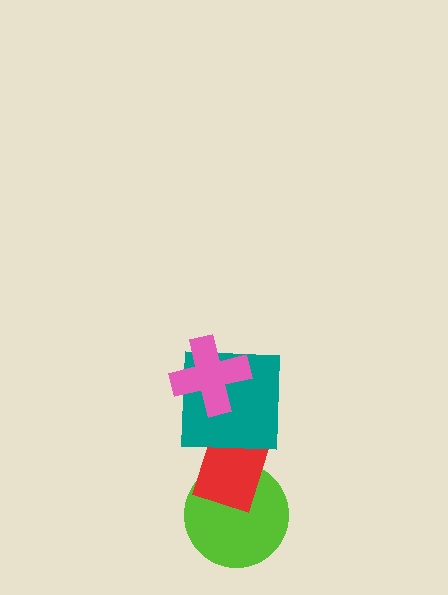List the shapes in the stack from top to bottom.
From top to bottom: the pink cross, the teal square, the red rectangle, the lime circle.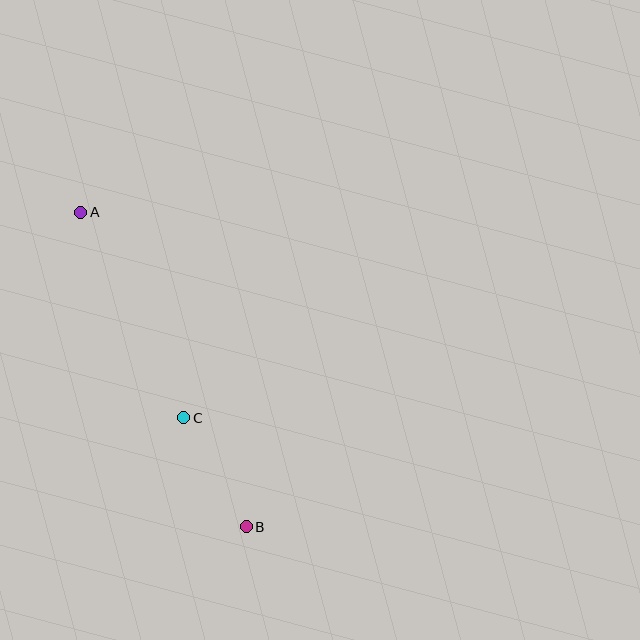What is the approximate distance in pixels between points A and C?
The distance between A and C is approximately 230 pixels.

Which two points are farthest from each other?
Points A and B are farthest from each other.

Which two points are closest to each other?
Points B and C are closest to each other.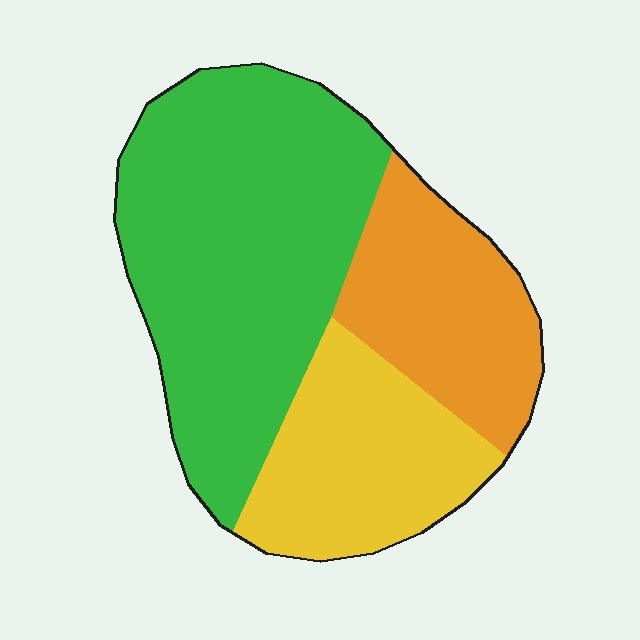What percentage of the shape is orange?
Orange covers about 25% of the shape.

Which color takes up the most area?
Green, at roughly 50%.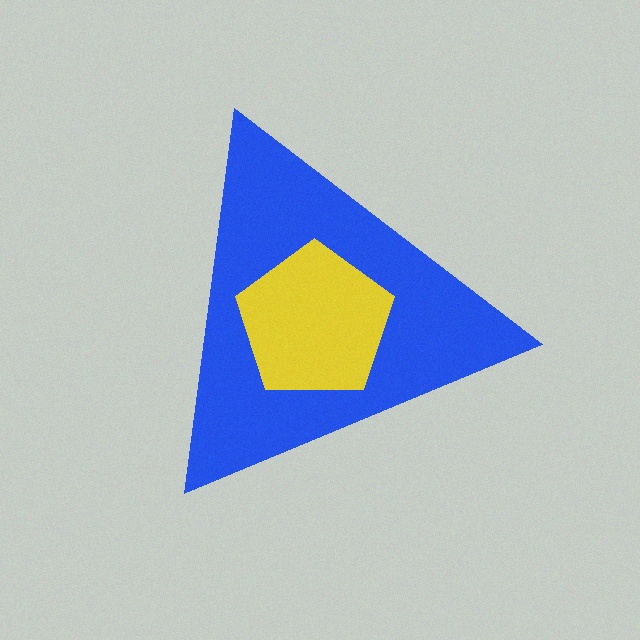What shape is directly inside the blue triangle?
The yellow pentagon.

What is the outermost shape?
The blue triangle.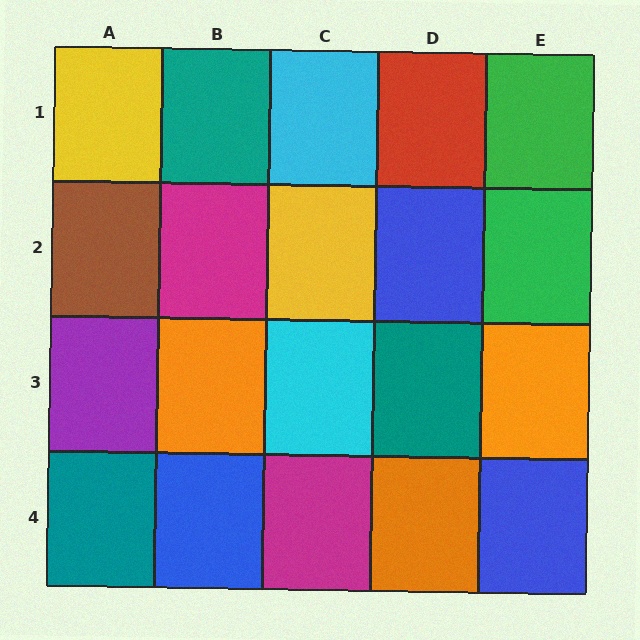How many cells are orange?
3 cells are orange.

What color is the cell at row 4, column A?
Teal.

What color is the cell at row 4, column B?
Blue.